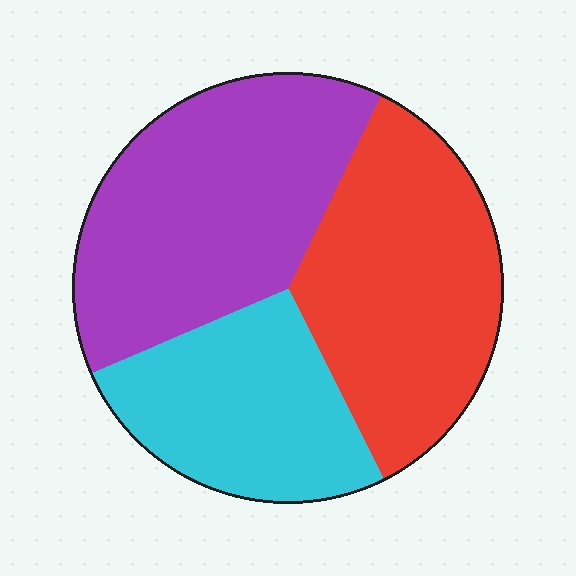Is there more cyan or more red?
Red.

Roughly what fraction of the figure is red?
Red takes up about one third (1/3) of the figure.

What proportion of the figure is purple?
Purple takes up between a third and a half of the figure.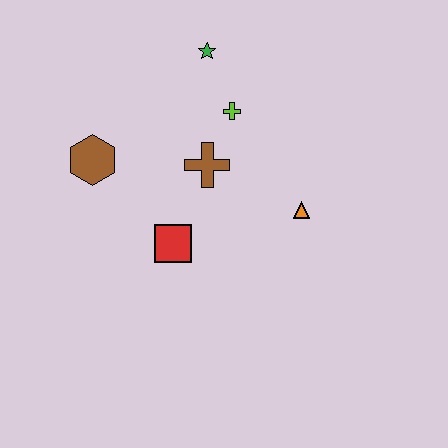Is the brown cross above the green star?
No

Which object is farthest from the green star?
The red square is farthest from the green star.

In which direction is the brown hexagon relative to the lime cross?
The brown hexagon is to the left of the lime cross.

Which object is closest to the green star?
The lime cross is closest to the green star.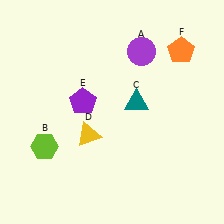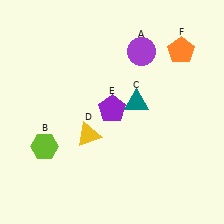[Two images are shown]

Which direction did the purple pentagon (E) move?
The purple pentagon (E) moved right.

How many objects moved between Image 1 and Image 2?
1 object moved between the two images.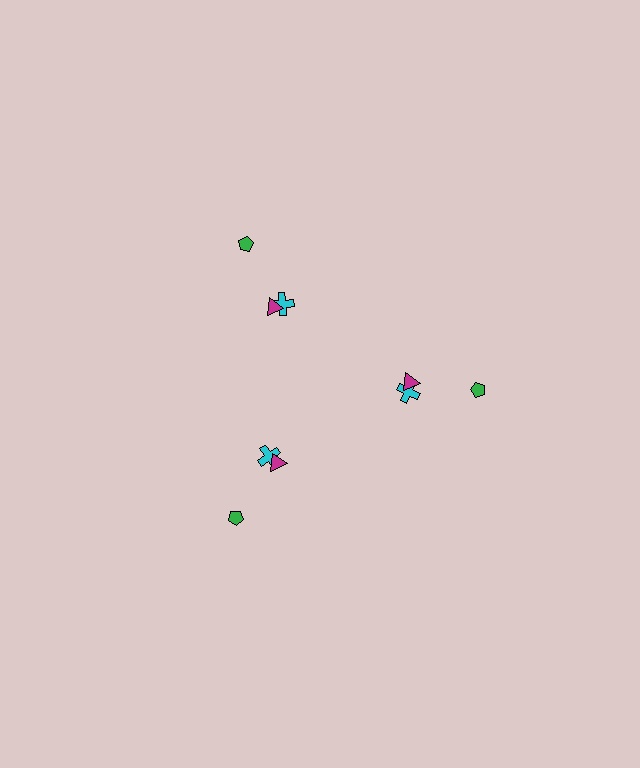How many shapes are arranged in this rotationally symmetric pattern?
There are 9 shapes, arranged in 3 groups of 3.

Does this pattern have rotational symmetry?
Yes, this pattern has 3-fold rotational symmetry. It looks the same after rotating 120 degrees around the center.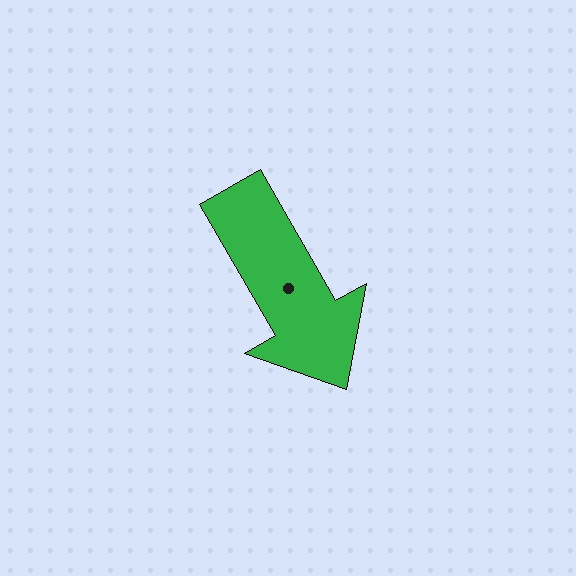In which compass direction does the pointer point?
Southeast.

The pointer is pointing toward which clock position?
Roughly 5 o'clock.